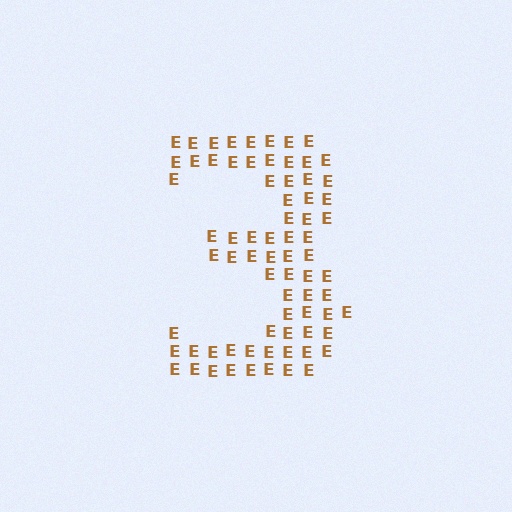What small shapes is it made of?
It is made of small letter E's.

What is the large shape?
The large shape is the digit 3.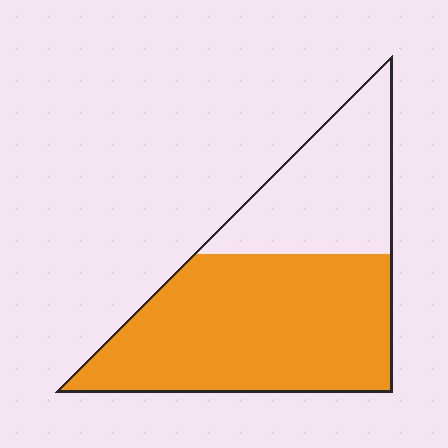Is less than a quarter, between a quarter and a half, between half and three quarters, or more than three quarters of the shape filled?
Between half and three quarters.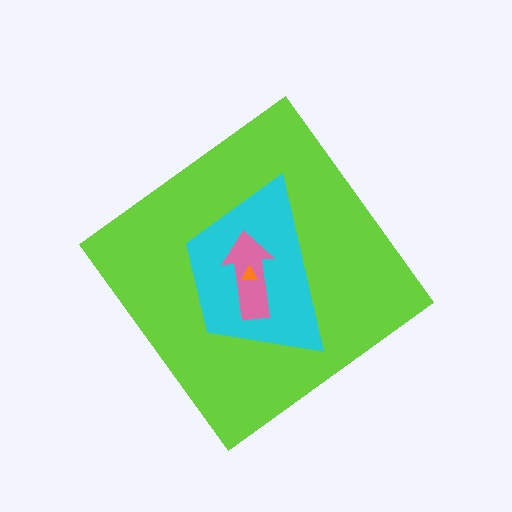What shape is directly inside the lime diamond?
The cyan trapezoid.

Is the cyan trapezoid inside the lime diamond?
Yes.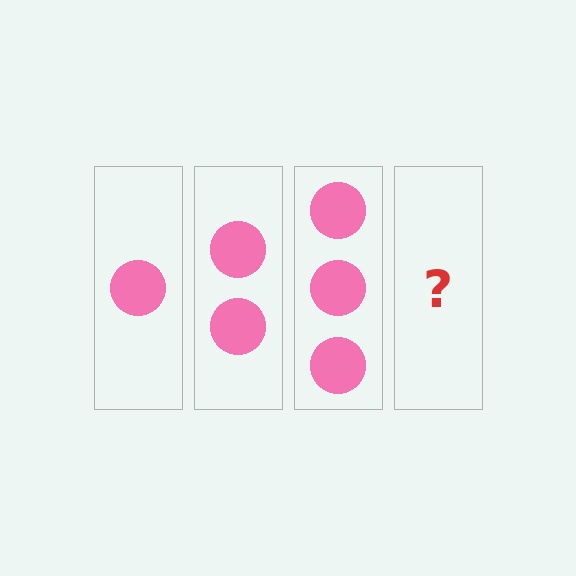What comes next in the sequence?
The next element should be 4 circles.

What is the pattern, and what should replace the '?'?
The pattern is that each step adds one more circle. The '?' should be 4 circles.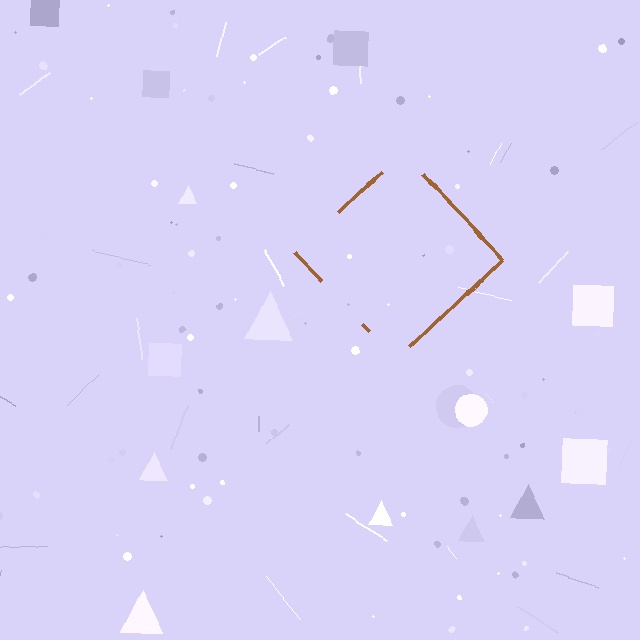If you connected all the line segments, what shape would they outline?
They would outline a diamond.